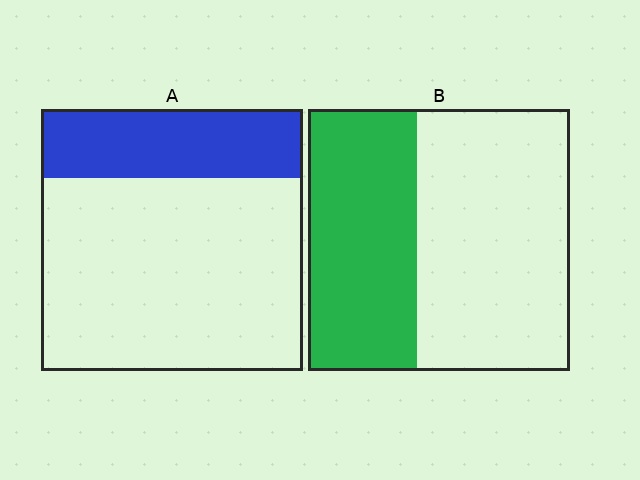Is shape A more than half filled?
No.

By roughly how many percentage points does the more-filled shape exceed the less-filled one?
By roughly 15 percentage points (B over A).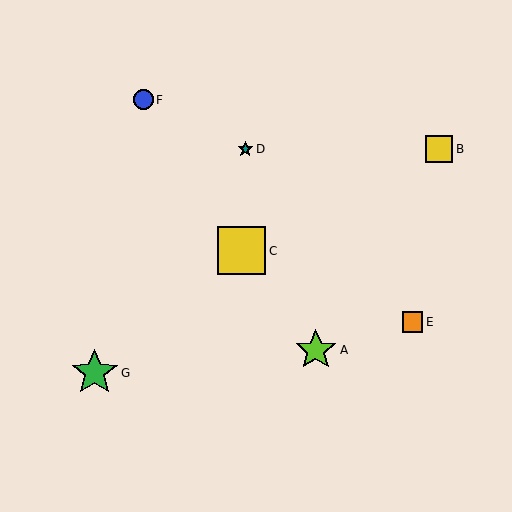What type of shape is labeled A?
Shape A is a lime star.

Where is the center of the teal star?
The center of the teal star is at (245, 149).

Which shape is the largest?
The yellow square (labeled C) is the largest.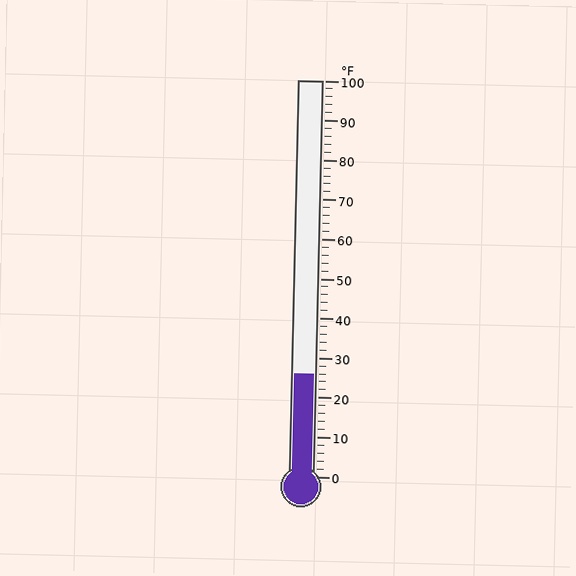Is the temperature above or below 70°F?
The temperature is below 70°F.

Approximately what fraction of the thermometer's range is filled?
The thermometer is filled to approximately 25% of its range.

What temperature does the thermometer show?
The thermometer shows approximately 26°F.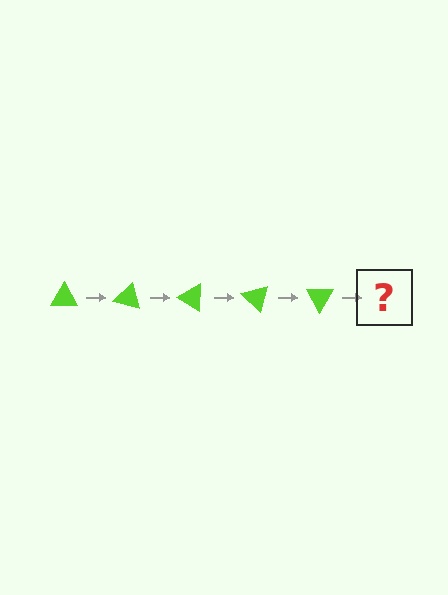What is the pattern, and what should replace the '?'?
The pattern is that the triangle rotates 15 degrees each step. The '?' should be a lime triangle rotated 75 degrees.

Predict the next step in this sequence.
The next step is a lime triangle rotated 75 degrees.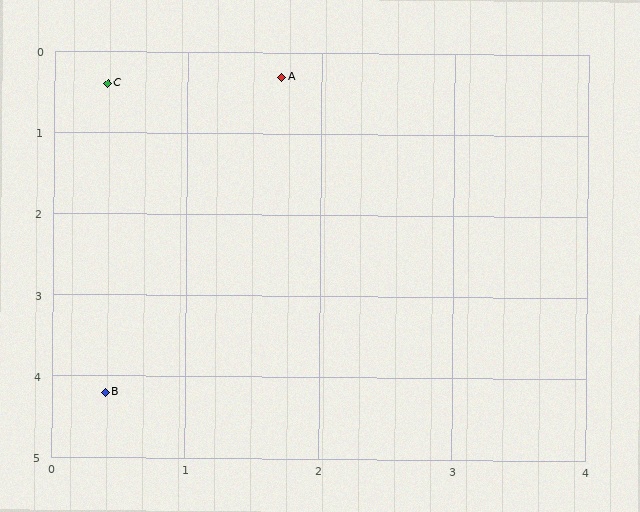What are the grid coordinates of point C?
Point C is at approximately (0.4, 0.4).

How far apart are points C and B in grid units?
Points C and B are about 3.8 grid units apart.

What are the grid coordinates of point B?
Point B is at approximately (0.4, 4.2).